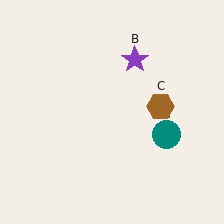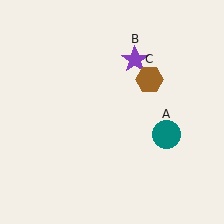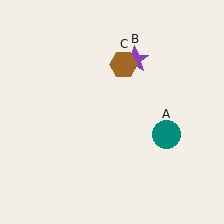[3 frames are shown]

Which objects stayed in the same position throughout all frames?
Teal circle (object A) and purple star (object B) remained stationary.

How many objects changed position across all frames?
1 object changed position: brown hexagon (object C).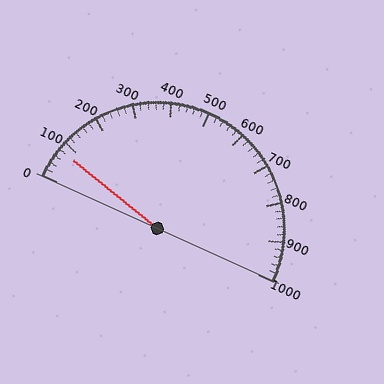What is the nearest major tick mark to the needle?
The nearest major tick mark is 100.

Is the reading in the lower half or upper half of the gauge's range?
The reading is in the lower half of the range (0 to 1000).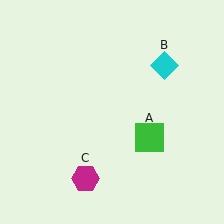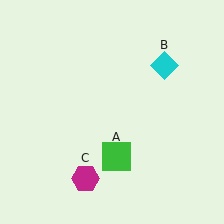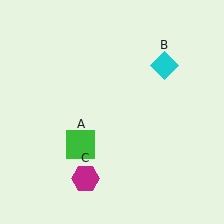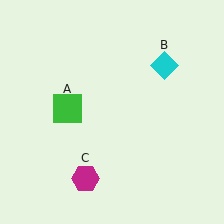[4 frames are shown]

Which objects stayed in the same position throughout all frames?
Cyan diamond (object B) and magenta hexagon (object C) remained stationary.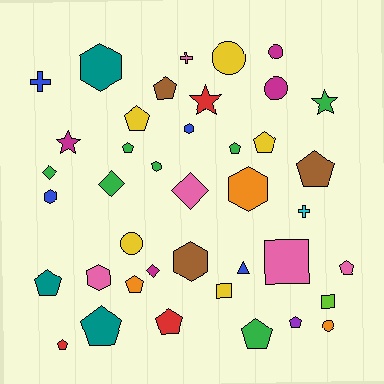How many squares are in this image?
There are 3 squares.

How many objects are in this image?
There are 40 objects.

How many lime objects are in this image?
There is 1 lime object.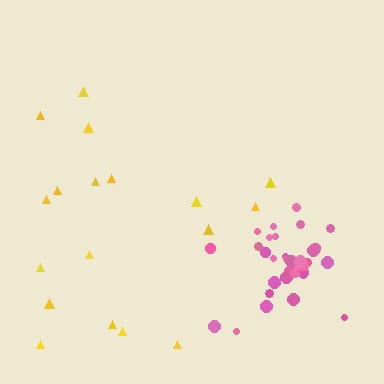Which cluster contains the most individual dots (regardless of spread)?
Pink (35).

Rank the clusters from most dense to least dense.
pink, yellow.